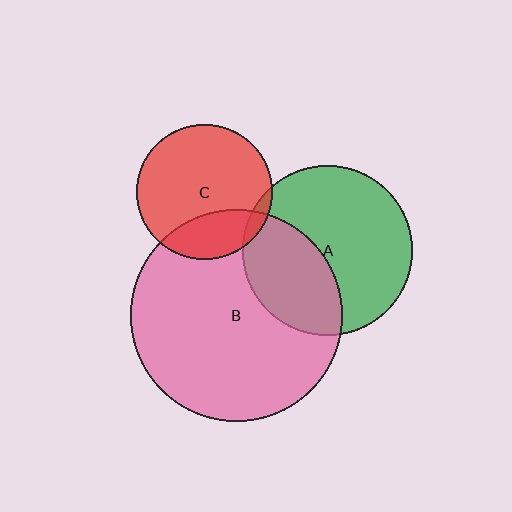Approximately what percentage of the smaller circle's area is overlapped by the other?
Approximately 25%.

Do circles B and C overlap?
Yes.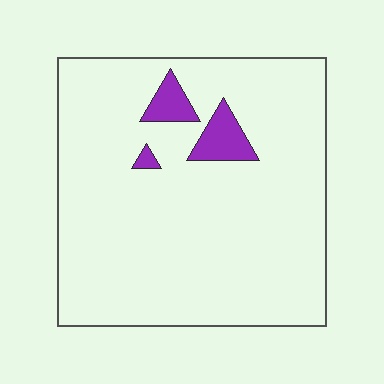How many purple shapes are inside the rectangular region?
3.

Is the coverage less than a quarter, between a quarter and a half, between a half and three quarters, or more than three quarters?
Less than a quarter.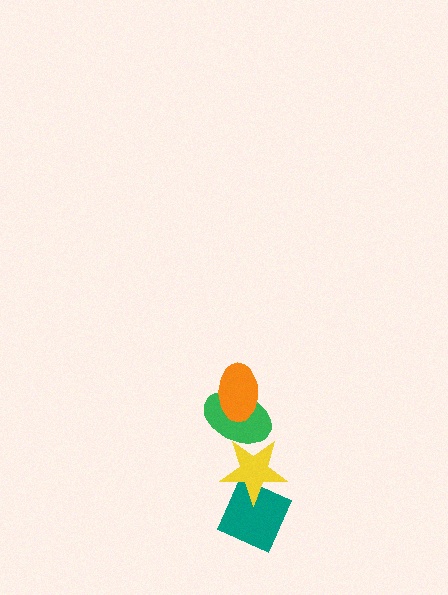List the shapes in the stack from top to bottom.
From top to bottom: the orange ellipse, the green ellipse, the yellow star, the teal diamond.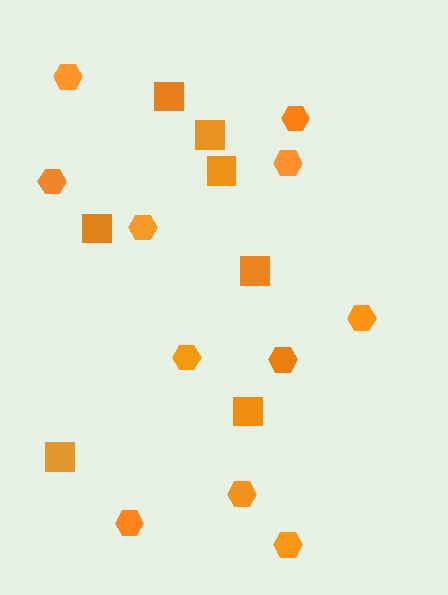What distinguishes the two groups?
There are 2 groups: one group of squares (7) and one group of hexagons (11).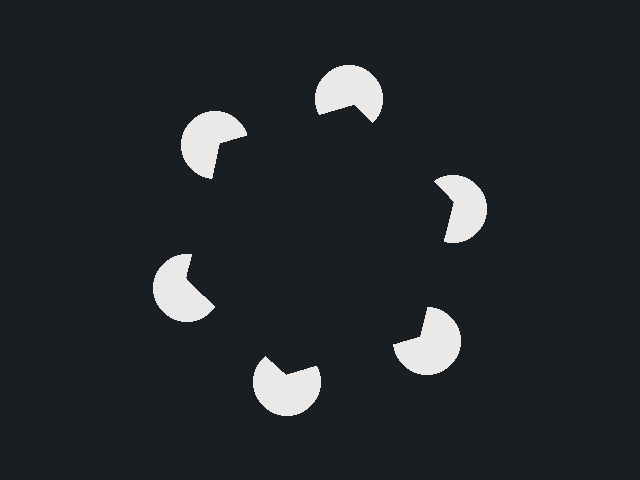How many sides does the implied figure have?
6 sides.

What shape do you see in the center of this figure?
An illusory hexagon — its edges are inferred from the aligned wedge cuts in the pac-man discs, not physically drawn.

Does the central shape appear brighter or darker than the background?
It typically appears slightly darker than the background, even though no actual brightness change is drawn.